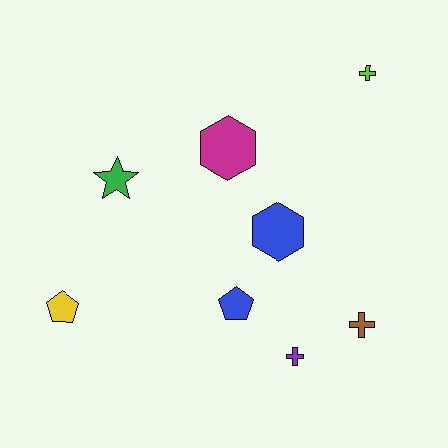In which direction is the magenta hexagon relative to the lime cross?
The magenta hexagon is to the left of the lime cross.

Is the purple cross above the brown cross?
No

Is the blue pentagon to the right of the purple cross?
No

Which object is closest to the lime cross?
The magenta hexagon is closest to the lime cross.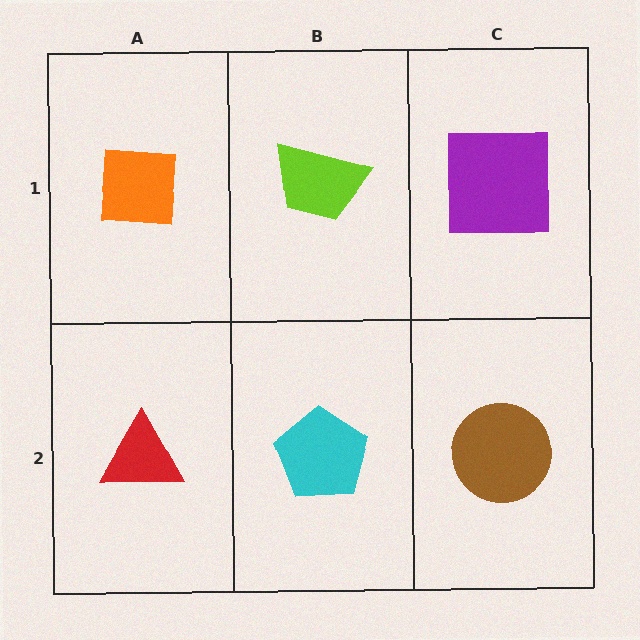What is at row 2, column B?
A cyan pentagon.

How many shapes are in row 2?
3 shapes.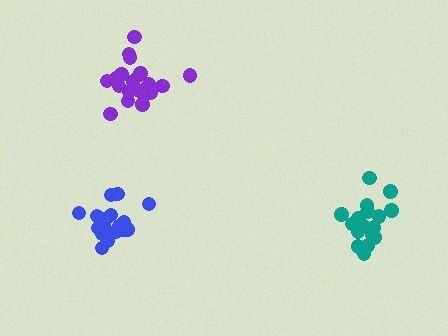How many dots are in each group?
Group 1: 17 dots, Group 2: 20 dots, Group 3: 19 dots (56 total).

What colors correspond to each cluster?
The clusters are colored: teal, purple, blue.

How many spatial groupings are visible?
There are 3 spatial groupings.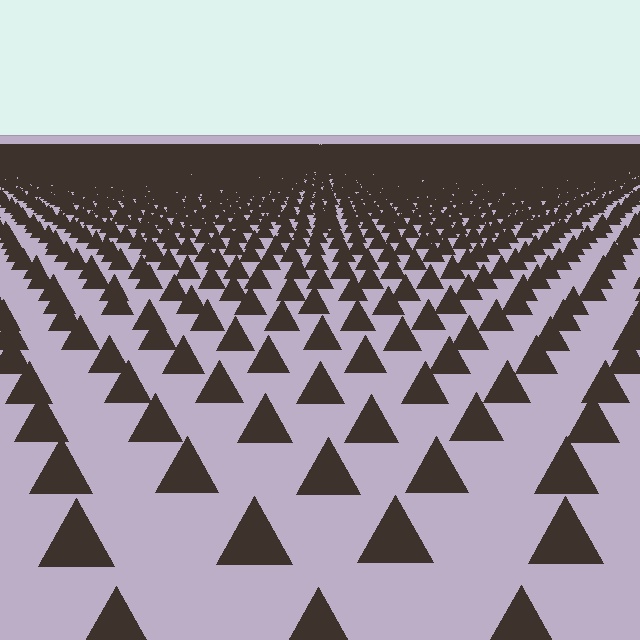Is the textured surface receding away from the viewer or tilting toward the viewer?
The surface is receding away from the viewer. Texture elements get smaller and denser toward the top.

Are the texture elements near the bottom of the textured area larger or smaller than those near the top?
Larger. Near the bottom, elements are closer to the viewer and appear at a bigger on-screen size.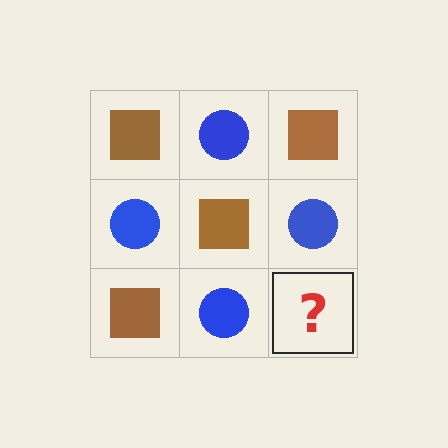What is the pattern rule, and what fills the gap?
The rule is that it alternates brown square and blue circle in a checkerboard pattern. The gap should be filled with a brown square.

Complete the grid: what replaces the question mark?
The question mark should be replaced with a brown square.